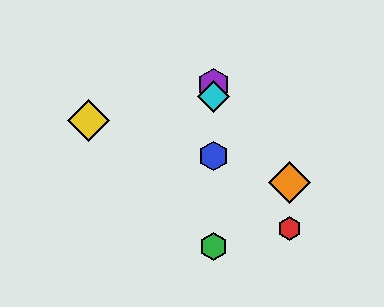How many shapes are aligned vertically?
4 shapes (the blue hexagon, the green hexagon, the purple hexagon, the cyan diamond) are aligned vertically.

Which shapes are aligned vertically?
The blue hexagon, the green hexagon, the purple hexagon, the cyan diamond are aligned vertically.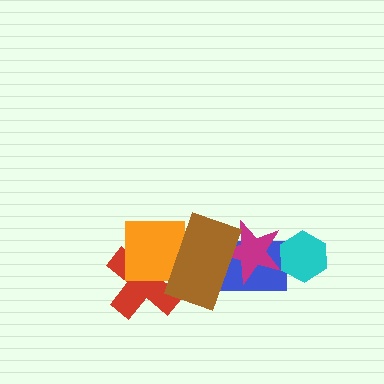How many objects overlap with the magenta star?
3 objects overlap with the magenta star.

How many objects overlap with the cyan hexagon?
2 objects overlap with the cyan hexagon.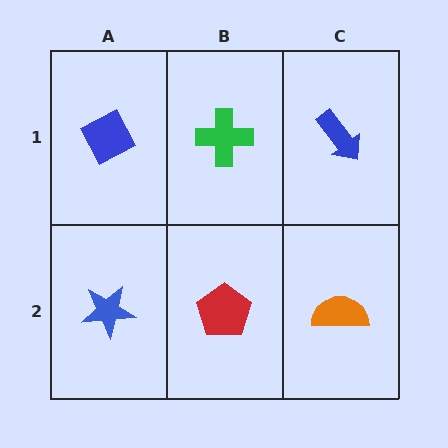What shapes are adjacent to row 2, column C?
A blue arrow (row 1, column C), a red pentagon (row 2, column B).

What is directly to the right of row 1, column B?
A blue arrow.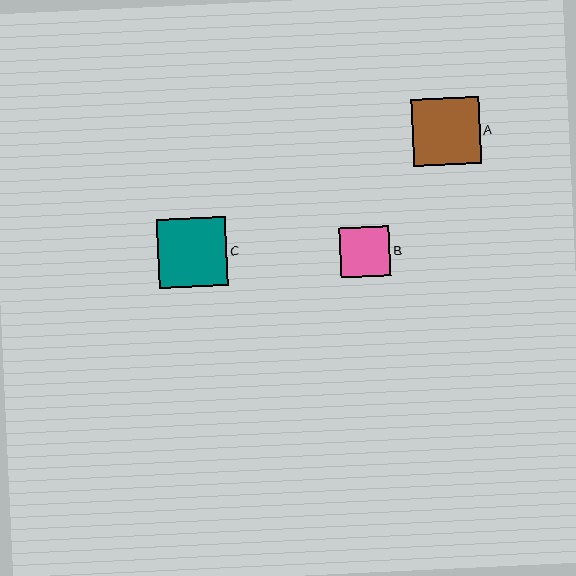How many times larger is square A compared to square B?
Square A is approximately 1.4 times the size of square B.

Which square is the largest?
Square C is the largest with a size of approximately 69 pixels.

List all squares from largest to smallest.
From largest to smallest: C, A, B.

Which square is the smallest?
Square B is the smallest with a size of approximately 50 pixels.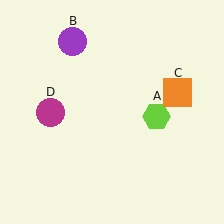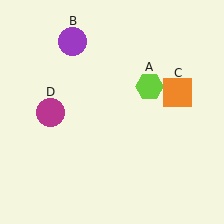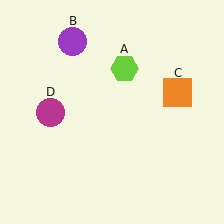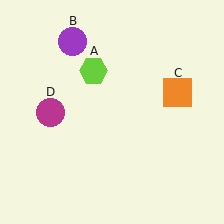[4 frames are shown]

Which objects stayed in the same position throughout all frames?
Purple circle (object B) and orange square (object C) and magenta circle (object D) remained stationary.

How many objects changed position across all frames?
1 object changed position: lime hexagon (object A).